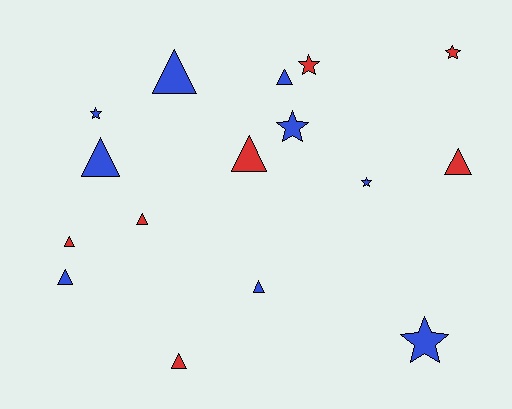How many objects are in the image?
There are 16 objects.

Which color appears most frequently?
Blue, with 9 objects.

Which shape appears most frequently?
Triangle, with 10 objects.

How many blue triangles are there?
There are 5 blue triangles.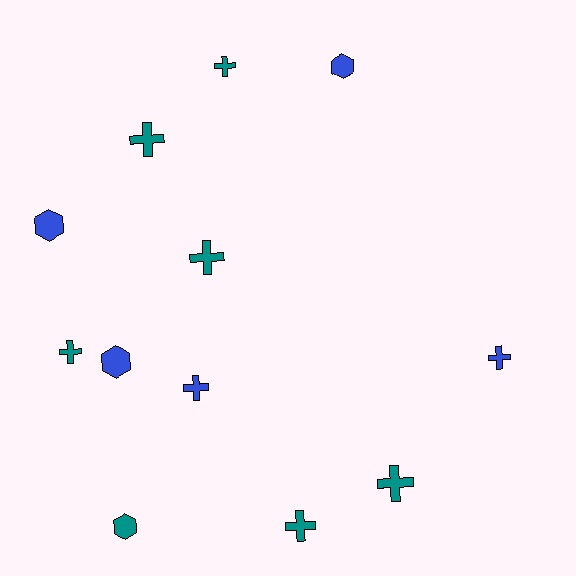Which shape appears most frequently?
Cross, with 8 objects.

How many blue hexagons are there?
There are 3 blue hexagons.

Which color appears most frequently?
Teal, with 7 objects.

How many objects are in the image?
There are 12 objects.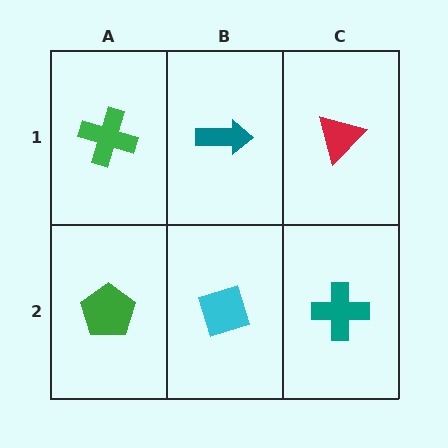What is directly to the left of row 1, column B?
A green cross.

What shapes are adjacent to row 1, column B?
A cyan diamond (row 2, column B), a green cross (row 1, column A), a red triangle (row 1, column C).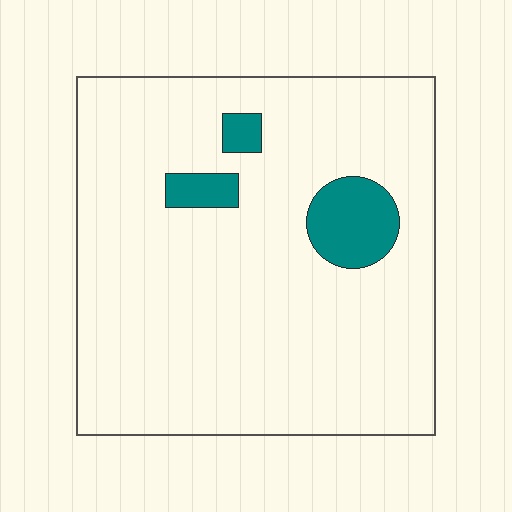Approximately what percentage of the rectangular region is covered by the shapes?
Approximately 10%.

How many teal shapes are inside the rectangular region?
3.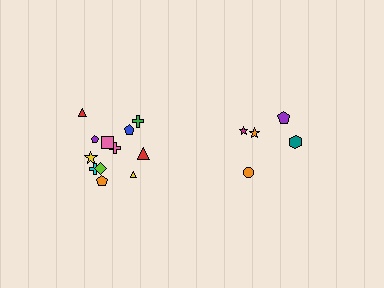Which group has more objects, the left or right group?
The left group.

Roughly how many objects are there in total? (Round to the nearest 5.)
Roughly 15 objects in total.